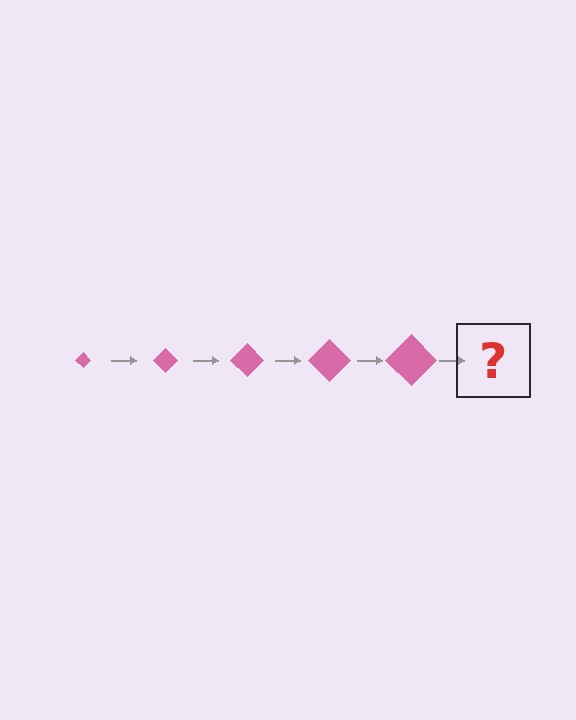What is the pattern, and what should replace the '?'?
The pattern is that the diamond gets progressively larger each step. The '?' should be a pink diamond, larger than the previous one.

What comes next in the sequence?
The next element should be a pink diamond, larger than the previous one.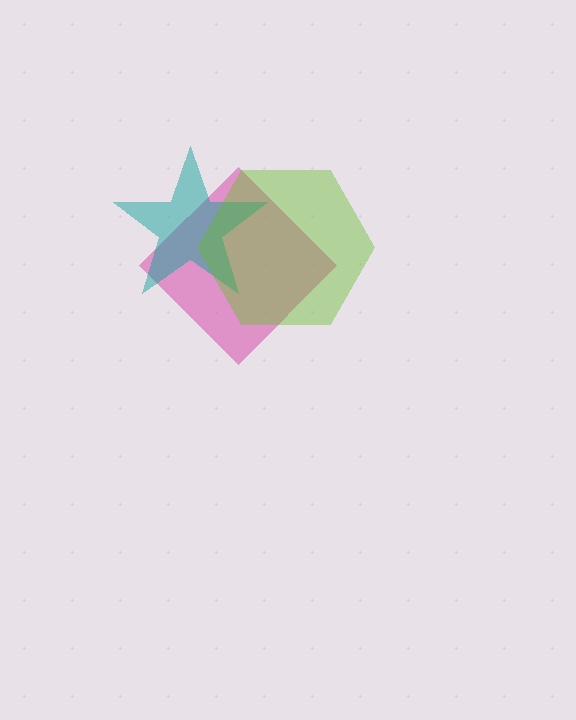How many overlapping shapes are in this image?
There are 3 overlapping shapes in the image.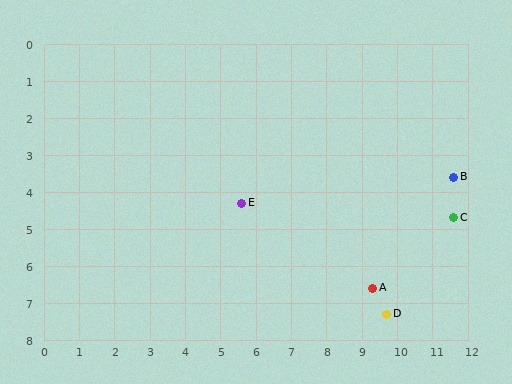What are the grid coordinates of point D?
Point D is at approximately (9.7, 7.3).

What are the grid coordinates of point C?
Point C is at approximately (11.6, 4.7).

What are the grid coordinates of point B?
Point B is at approximately (11.6, 3.6).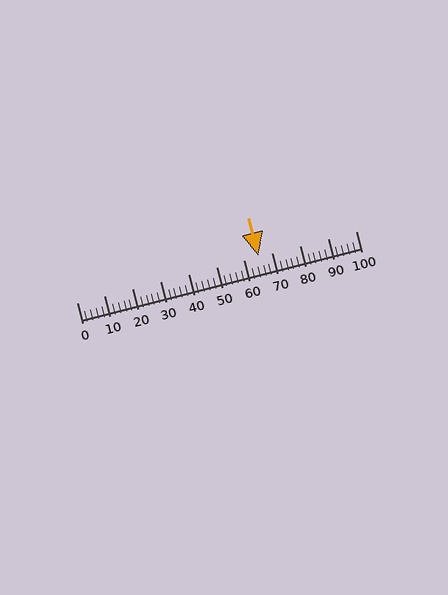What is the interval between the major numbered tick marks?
The major tick marks are spaced 10 units apart.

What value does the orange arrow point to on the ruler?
The orange arrow points to approximately 65.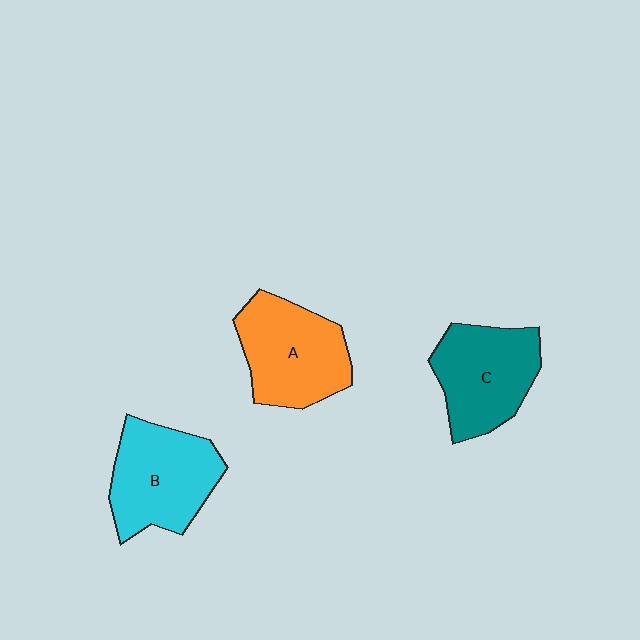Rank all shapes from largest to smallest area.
From largest to smallest: B (cyan), A (orange), C (teal).